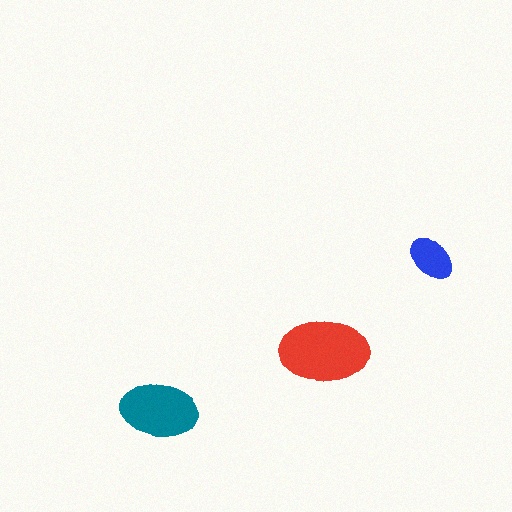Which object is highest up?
The blue ellipse is topmost.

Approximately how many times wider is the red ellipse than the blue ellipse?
About 2 times wider.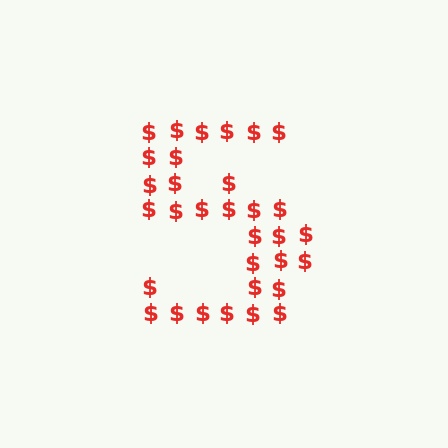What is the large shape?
The large shape is the digit 5.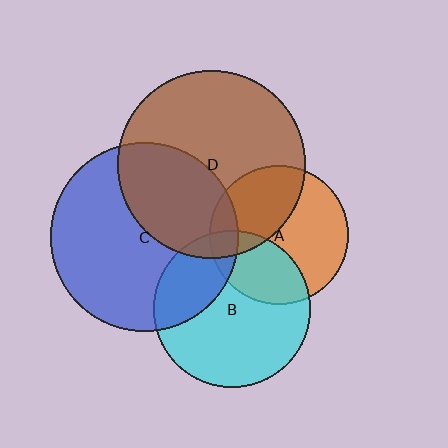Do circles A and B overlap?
Yes.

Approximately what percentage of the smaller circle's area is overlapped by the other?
Approximately 35%.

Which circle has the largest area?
Circle C (blue).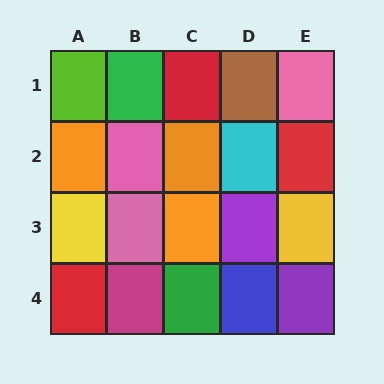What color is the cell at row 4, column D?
Blue.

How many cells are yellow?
2 cells are yellow.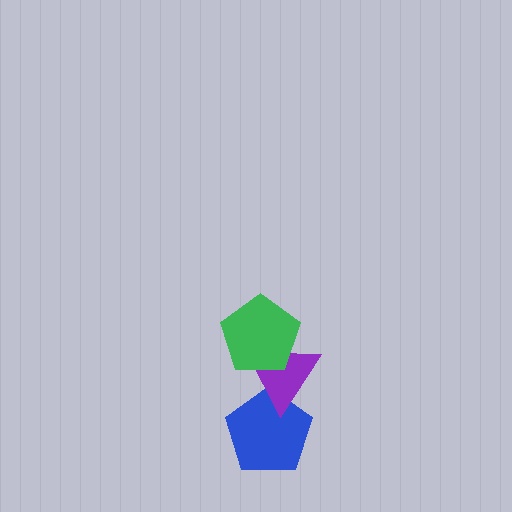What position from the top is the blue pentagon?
The blue pentagon is 3rd from the top.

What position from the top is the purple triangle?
The purple triangle is 2nd from the top.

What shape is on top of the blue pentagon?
The purple triangle is on top of the blue pentagon.